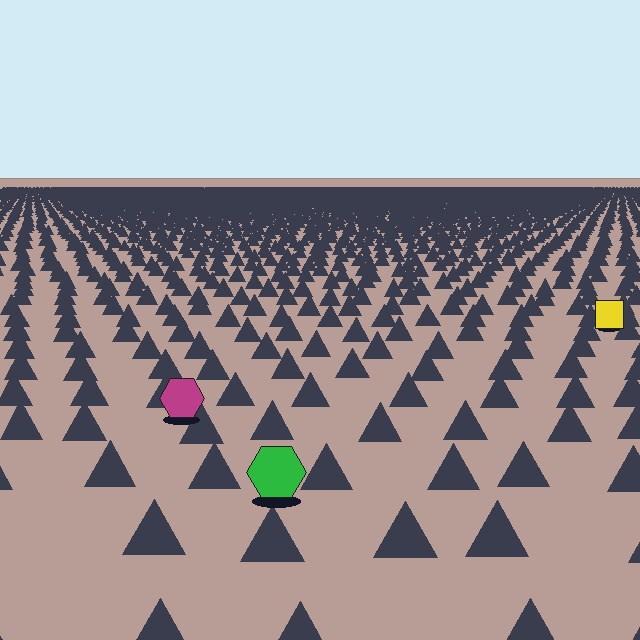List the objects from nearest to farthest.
From nearest to farthest: the green hexagon, the magenta hexagon, the yellow square.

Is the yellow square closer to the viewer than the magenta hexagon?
No. The magenta hexagon is closer — you can tell from the texture gradient: the ground texture is coarser near it.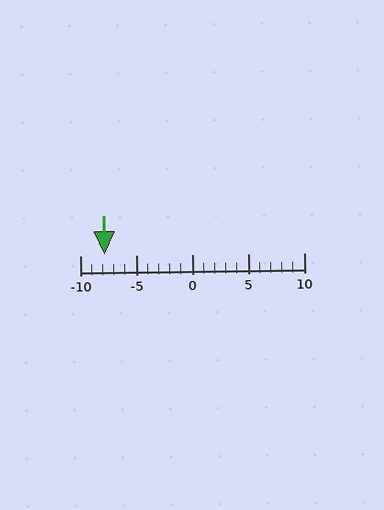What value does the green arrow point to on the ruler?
The green arrow points to approximately -8.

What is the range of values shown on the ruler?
The ruler shows values from -10 to 10.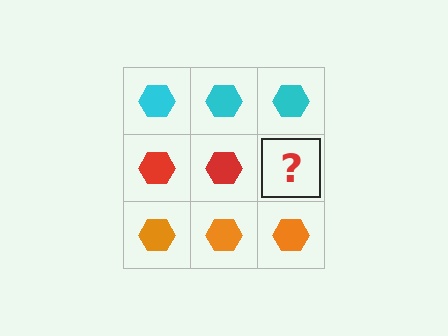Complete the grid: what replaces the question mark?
The question mark should be replaced with a red hexagon.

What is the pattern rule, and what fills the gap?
The rule is that each row has a consistent color. The gap should be filled with a red hexagon.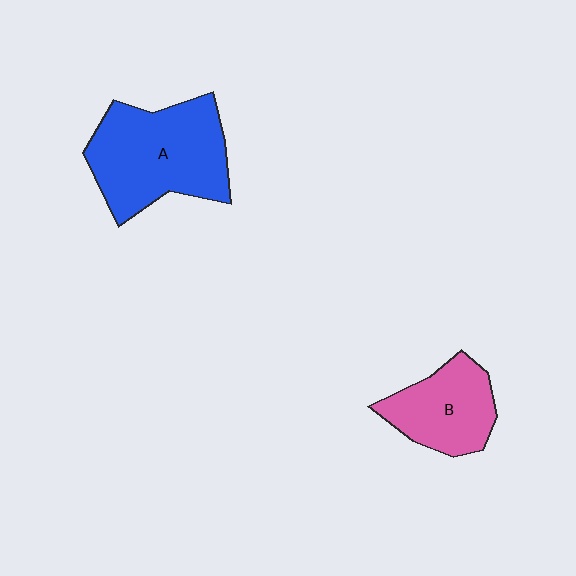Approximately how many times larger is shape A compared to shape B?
Approximately 1.6 times.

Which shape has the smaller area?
Shape B (pink).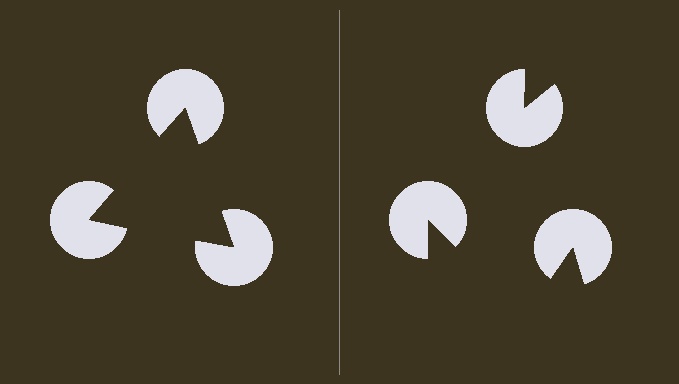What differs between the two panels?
The pac-man discs are positioned identically on both sides; only the wedge orientations differ. On the left they align to a triangle; on the right they are misaligned.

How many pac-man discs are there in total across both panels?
6 — 3 on each side.